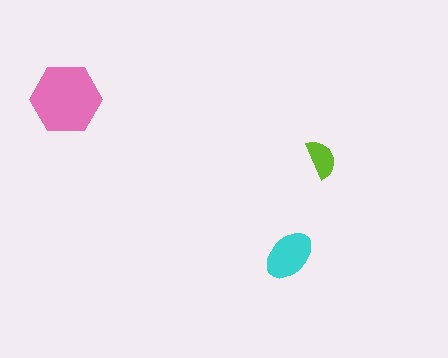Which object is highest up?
The pink hexagon is topmost.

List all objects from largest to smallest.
The pink hexagon, the cyan ellipse, the lime semicircle.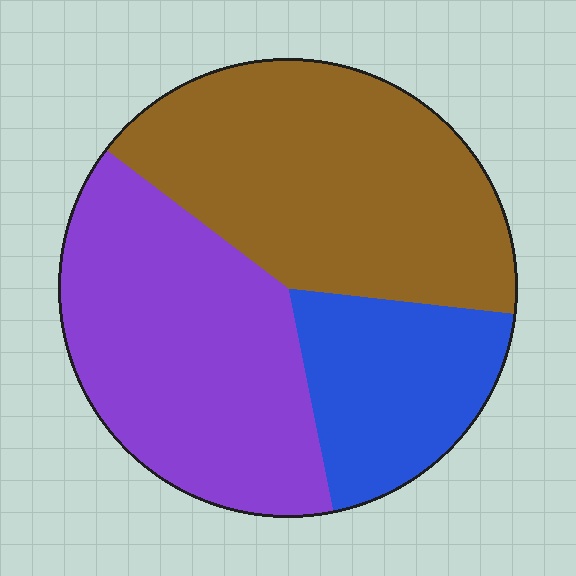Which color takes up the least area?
Blue, at roughly 20%.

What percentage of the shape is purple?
Purple covers roughly 40% of the shape.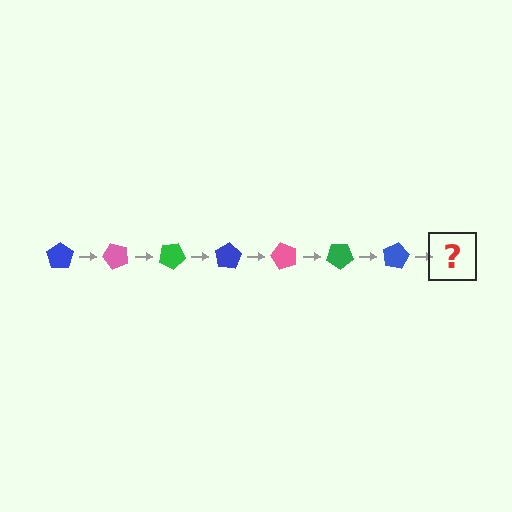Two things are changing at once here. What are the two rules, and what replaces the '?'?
The two rules are that it rotates 50 degrees each step and the color cycles through blue, pink, and green. The '?' should be a pink pentagon, rotated 350 degrees from the start.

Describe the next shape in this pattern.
It should be a pink pentagon, rotated 350 degrees from the start.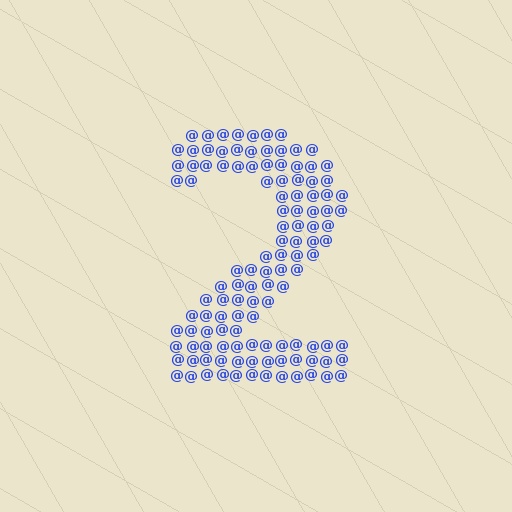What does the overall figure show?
The overall figure shows the digit 2.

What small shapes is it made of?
It is made of small at signs.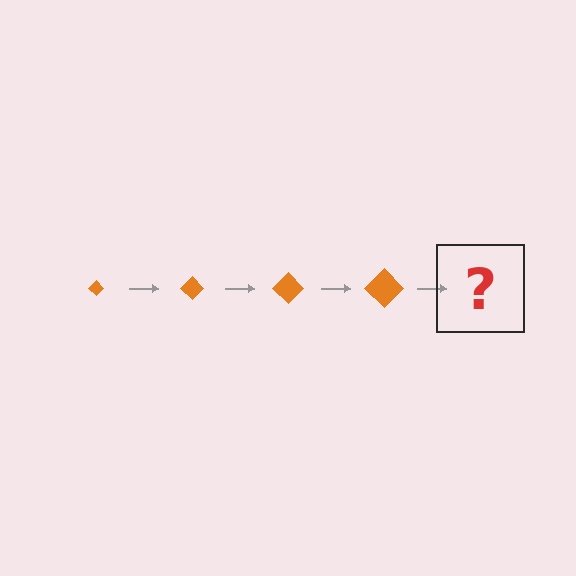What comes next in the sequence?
The next element should be an orange diamond, larger than the previous one.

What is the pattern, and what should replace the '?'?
The pattern is that the diamond gets progressively larger each step. The '?' should be an orange diamond, larger than the previous one.